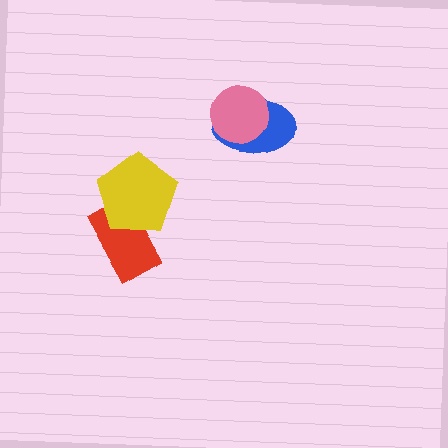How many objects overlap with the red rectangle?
1 object overlaps with the red rectangle.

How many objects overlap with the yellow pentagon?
1 object overlaps with the yellow pentagon.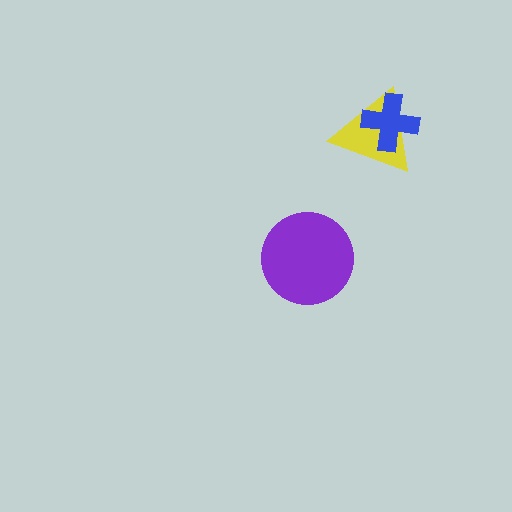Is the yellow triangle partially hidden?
Yes, it is partially covered by another shape.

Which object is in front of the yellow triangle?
The blue cross is in front of the yellow triangle.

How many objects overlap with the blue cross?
1 object overlaps with the blue cross.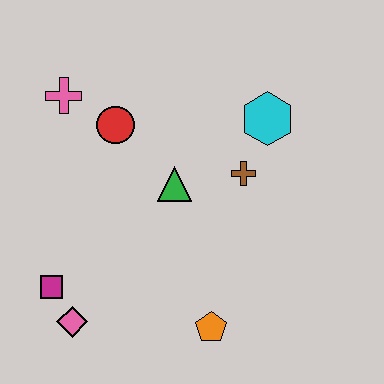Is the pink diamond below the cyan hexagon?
Yes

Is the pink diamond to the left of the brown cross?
Yes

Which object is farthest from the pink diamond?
The cyan hexagon is farthest from the pink diamond.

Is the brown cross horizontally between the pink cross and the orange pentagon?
No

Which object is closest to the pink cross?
The red circle is closest to the pink cross.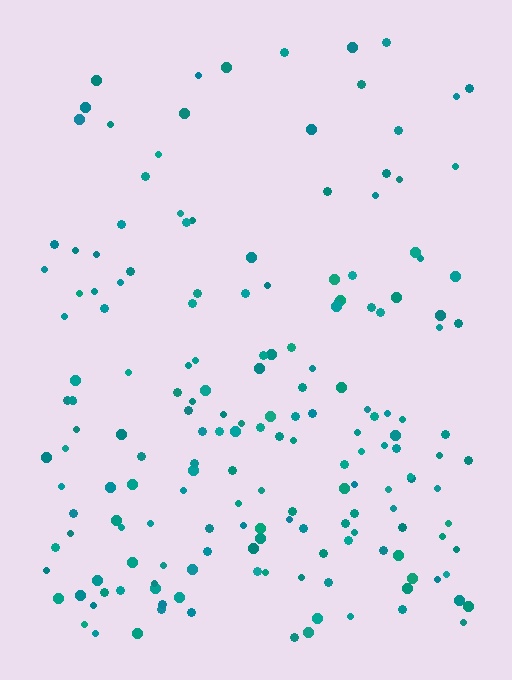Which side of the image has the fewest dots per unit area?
The top.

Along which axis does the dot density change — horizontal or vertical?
Vertical.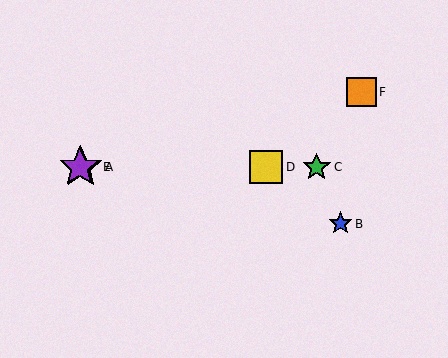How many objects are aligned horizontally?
4 objects (A, C, D, E) are aligned horizontally.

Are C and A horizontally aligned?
Yes, both are at y≈167.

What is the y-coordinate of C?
Object C is at y≈167.